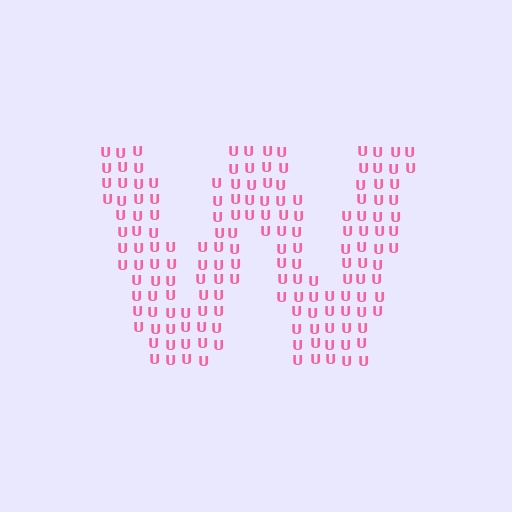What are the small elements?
The small elements are letter U's.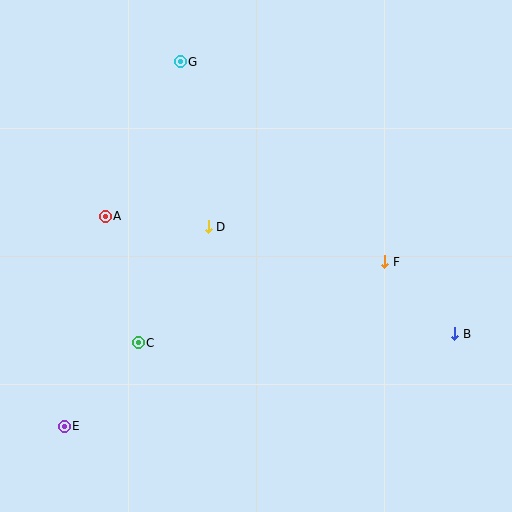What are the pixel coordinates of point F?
Point F is at (385, 262).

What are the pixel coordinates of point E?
Point E is at (64, 426).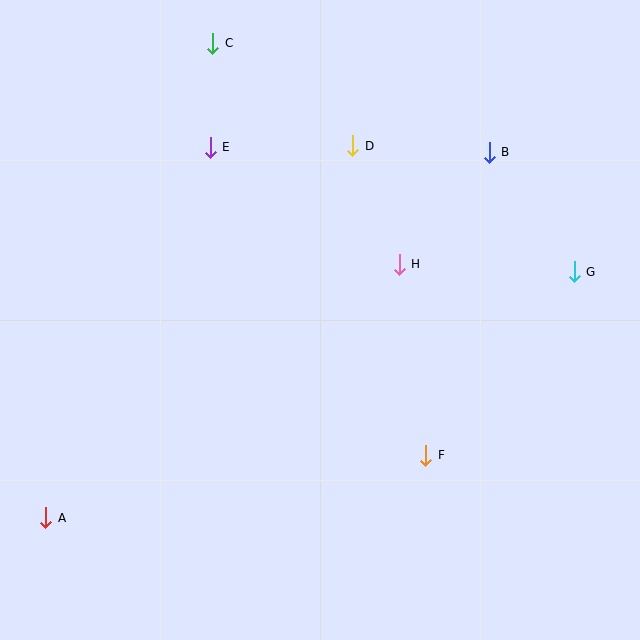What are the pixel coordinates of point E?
Point E is at (210, 147).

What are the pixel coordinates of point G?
Point G is at (574, 272).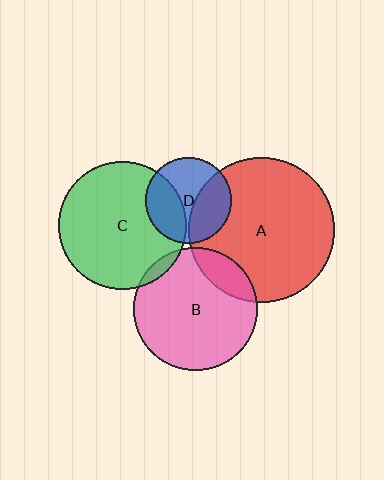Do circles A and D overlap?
Yes.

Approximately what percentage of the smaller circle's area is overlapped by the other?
Approximately 35%.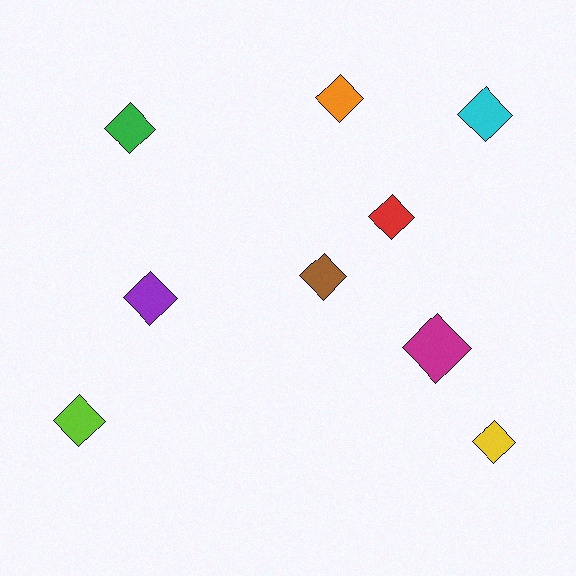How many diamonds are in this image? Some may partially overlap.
There are 9 diamonds.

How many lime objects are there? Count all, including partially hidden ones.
There is 1 lime object.